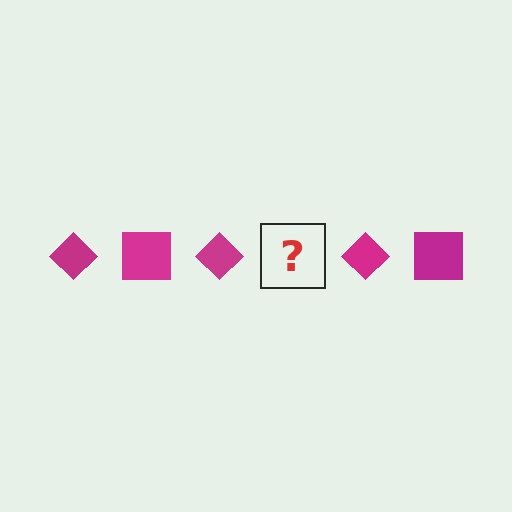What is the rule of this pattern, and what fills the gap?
The rule is that the pattern cycles through diamond, square shapes in magenta. The gap should be filled with a magenta square.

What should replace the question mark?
The question mark should be replaced with a magenta square.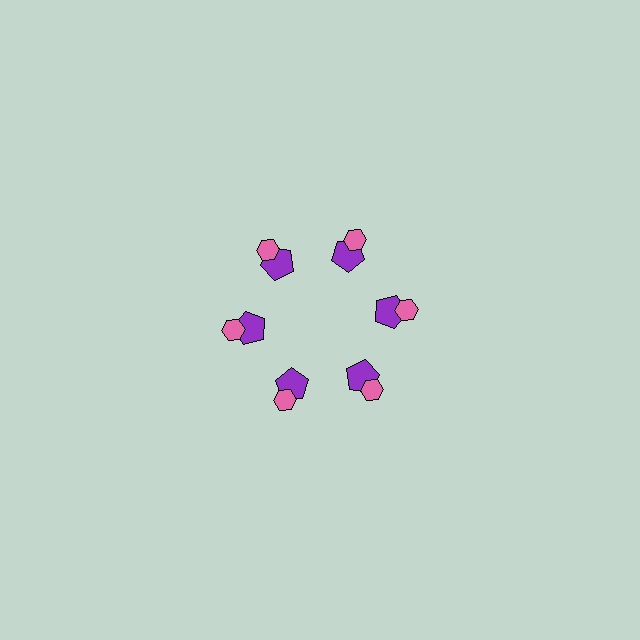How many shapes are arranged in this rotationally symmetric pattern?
There are 12 shapes, arranged in 6 groups of 2.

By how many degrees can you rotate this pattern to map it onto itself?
The pattern maps onto itself every 60 degrees of rotation.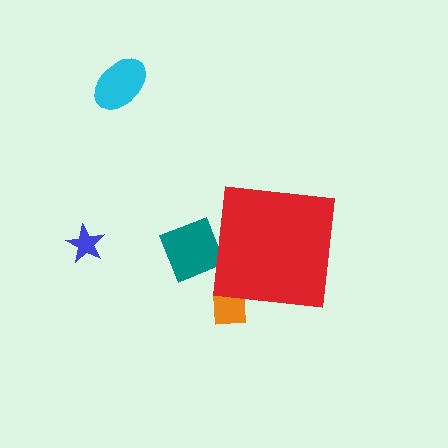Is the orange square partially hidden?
Yes, the orange square is partially hidden behind the red square.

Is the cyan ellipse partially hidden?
No, the cyan ellipse is fully visible.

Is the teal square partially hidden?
Yes, the teal square is partially hidden behind the red square.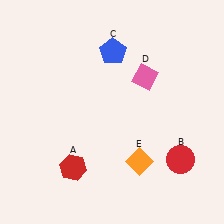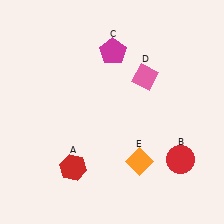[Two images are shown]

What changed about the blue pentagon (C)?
In Image 1, C is blue. In Image 2, it changed to magenta.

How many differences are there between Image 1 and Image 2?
There is 1 difference between the two images.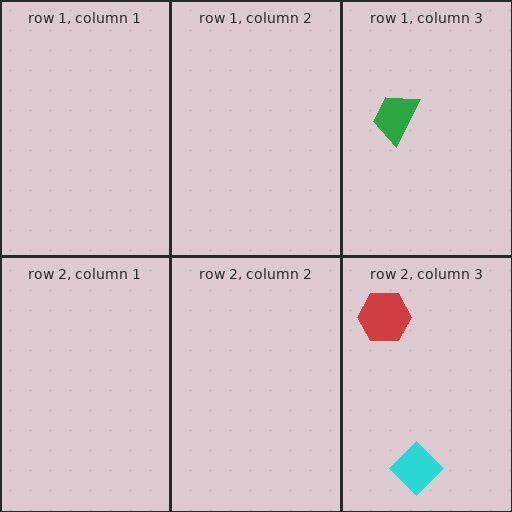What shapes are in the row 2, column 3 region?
The red hexagon, the cyan diamond.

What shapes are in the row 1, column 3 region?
The green trapezoid.